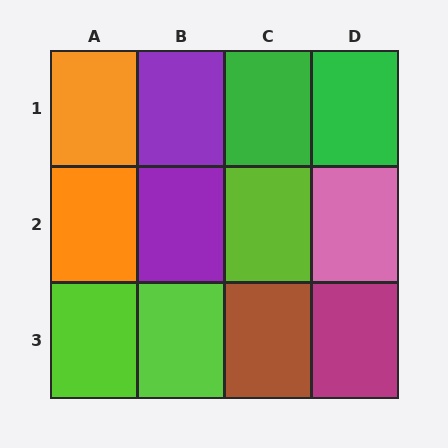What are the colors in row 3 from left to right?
Lime, lime, brown, magenta.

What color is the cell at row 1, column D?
Green.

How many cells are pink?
1 cell is pink.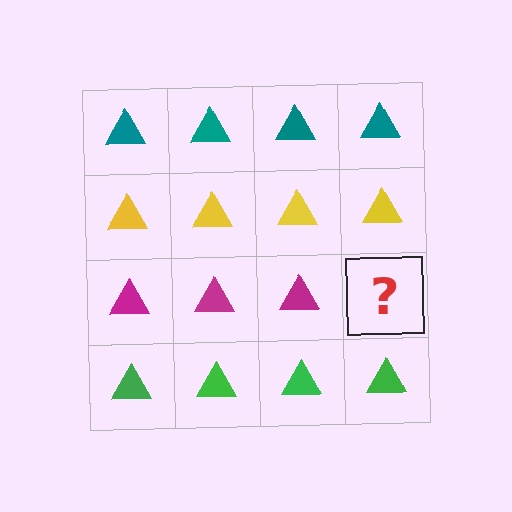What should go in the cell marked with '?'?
The missing cell should contain a magenta triangle.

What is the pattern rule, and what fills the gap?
The rule is that each row has a consistent color. The gap should be filled with a magenta triangle.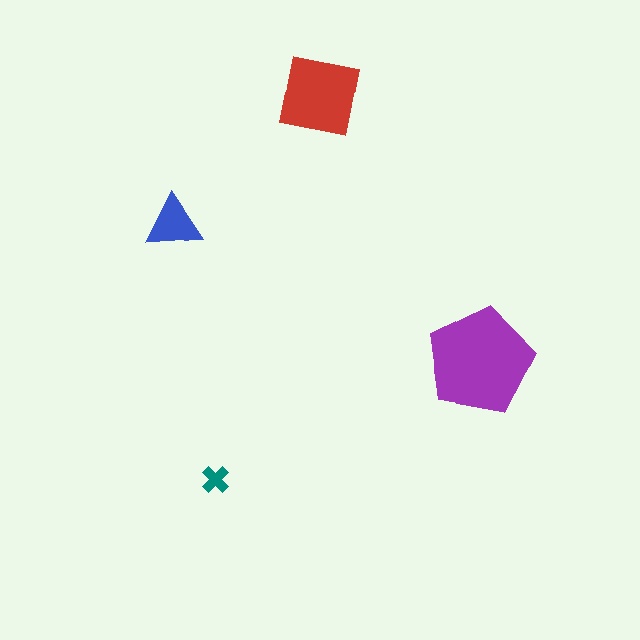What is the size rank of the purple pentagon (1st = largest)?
1st.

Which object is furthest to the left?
The blue triangle is leftmost.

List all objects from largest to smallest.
The purple pentagon, the red square, the blue triangle, the teal cross.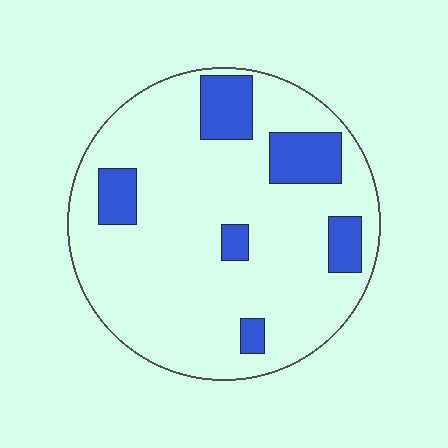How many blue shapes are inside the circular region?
6.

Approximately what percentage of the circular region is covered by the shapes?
Approximately 15%.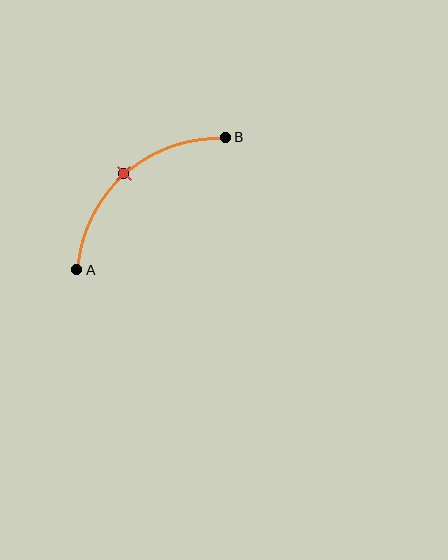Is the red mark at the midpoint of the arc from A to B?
Yes. The red mark lies on the arc at equal arc-length from both A and B — it is the arc midpoint.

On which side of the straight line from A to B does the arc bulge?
The arc bulges above and to the left of the straight line connecting A and B.